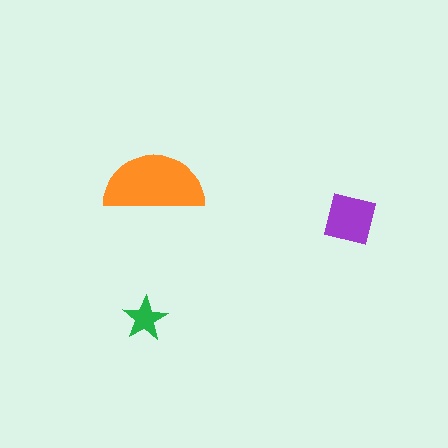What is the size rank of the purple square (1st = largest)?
2nd.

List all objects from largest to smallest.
The orange semicircle, the purple square, the green star.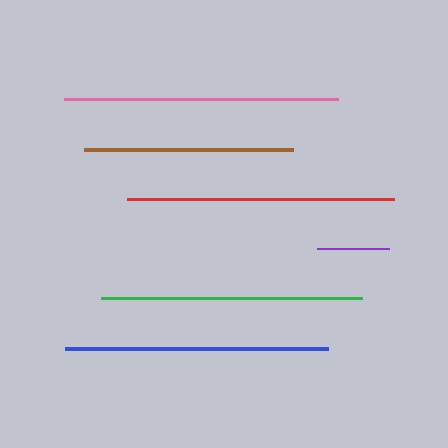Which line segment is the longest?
The pink line is the longest at approximately 274 pixels.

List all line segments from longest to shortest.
From longest to shortest: pink, red, blue, green, brown, purple.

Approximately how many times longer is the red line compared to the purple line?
The red line is approximately 3.7 times the length of the purple line.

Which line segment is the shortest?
The purple line is the shortest at approximately 72 pixels.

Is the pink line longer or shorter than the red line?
The pink line is longer than the red line.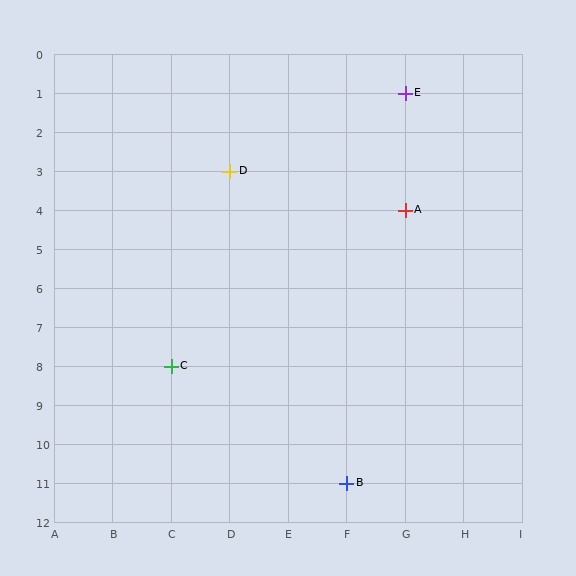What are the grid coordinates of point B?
Point B is at grid coordinates (F, 11).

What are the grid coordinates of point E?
Point E is at grid coordinates (G, 1).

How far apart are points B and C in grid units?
Points B and C are 3 columns and 3 rows apart (about 4.2 grid units diagonally).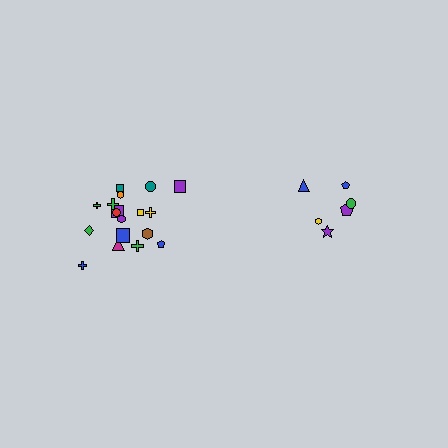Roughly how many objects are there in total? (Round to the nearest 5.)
Roughly 25 objects in total.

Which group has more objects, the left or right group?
The left group.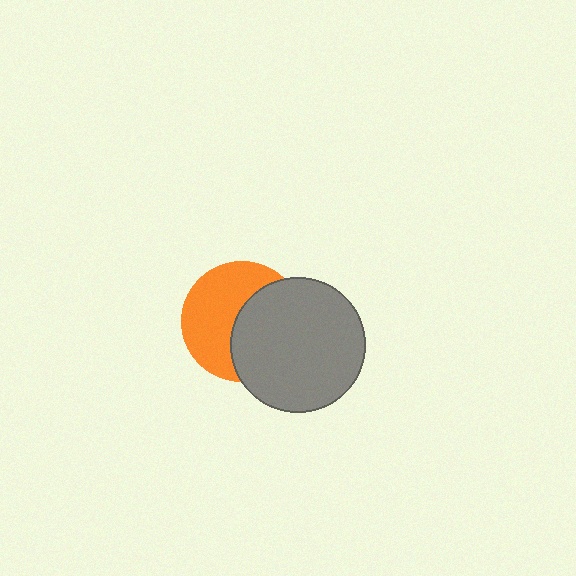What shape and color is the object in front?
The object in front is a gray circle.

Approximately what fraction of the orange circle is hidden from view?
Roughly 47% of the orange circle is hidden behind the gray circle.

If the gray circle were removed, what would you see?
You would see the complete orange circle.